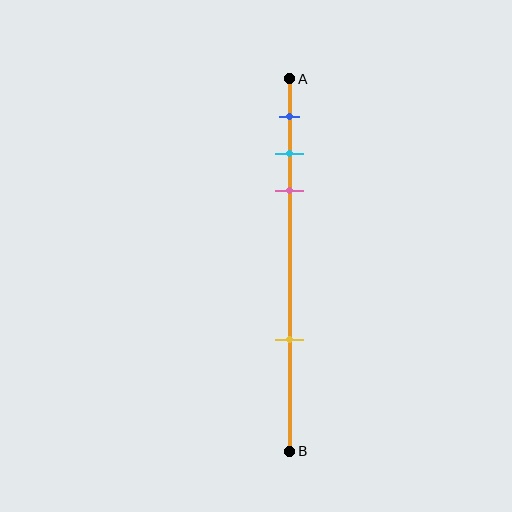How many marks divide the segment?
There are 4 marks dividing the segment.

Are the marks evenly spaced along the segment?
No, the marks are not evenly spaced.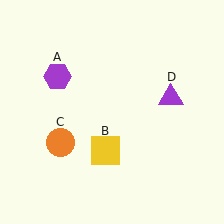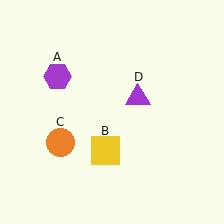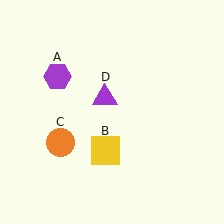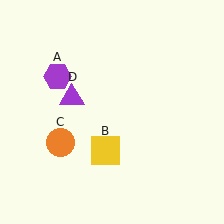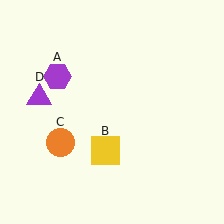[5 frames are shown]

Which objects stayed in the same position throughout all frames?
Purple hexagon (object A) and yellow square (object B) and orange circle (object C) remained stationary.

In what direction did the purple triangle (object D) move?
The purple triangle (object D) moved left.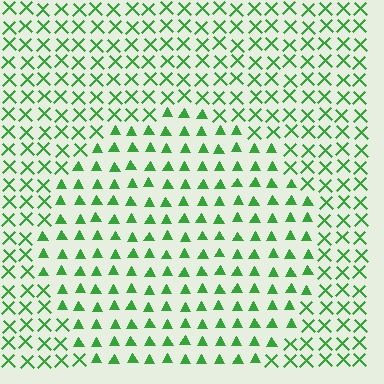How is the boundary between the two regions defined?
The boundary is defined by a change in element shape: triangles inside vs. X marks outside. All elements share the same color and spacing.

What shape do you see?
I see a circle.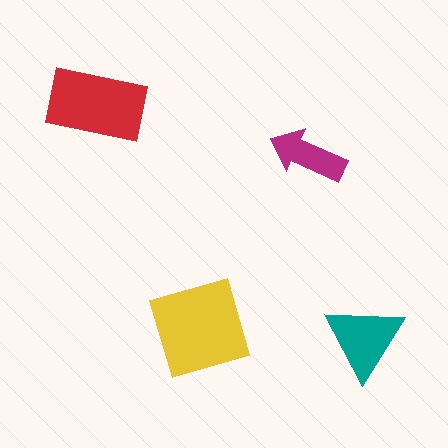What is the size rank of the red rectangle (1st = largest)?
2nd.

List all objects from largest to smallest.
The yellow diamond, the red rectangle, the teal triangle, the magenta arrow.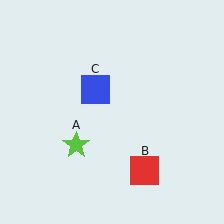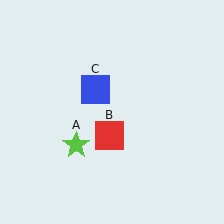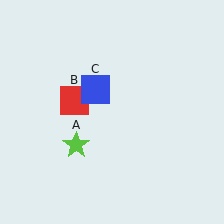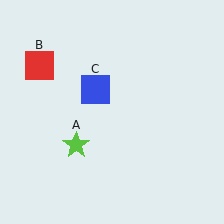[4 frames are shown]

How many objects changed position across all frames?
1 object changed position: red square (object B).